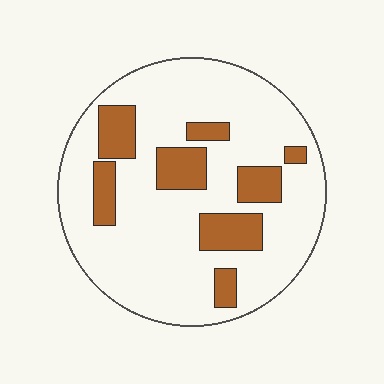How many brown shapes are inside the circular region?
8.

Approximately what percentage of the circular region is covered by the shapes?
Approximately 20%.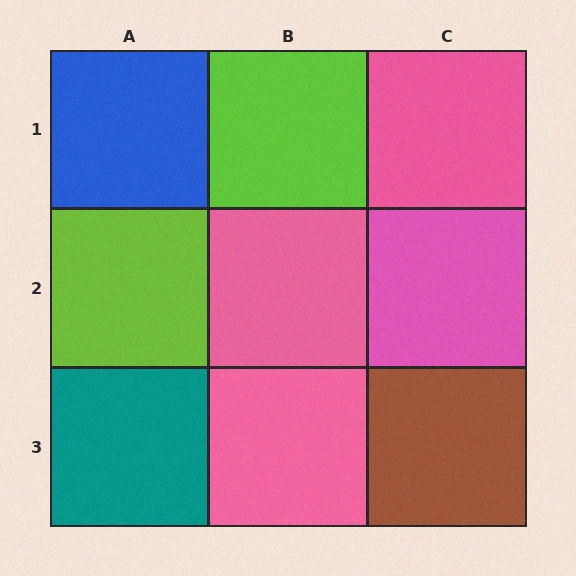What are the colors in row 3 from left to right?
Teal, pink, brown.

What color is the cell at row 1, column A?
Blue.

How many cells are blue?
1 cell is blue.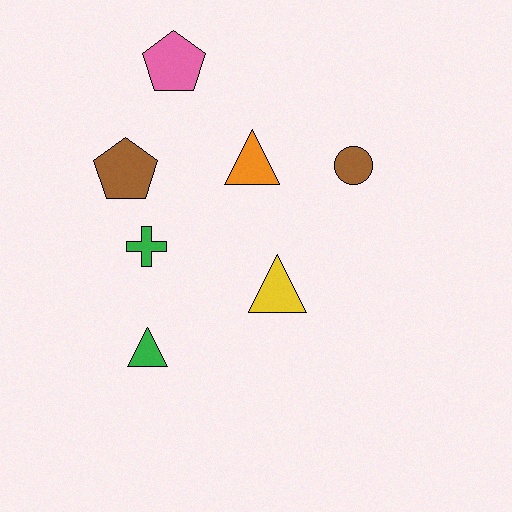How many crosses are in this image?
There is 1 cross.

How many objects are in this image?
There are 7 objects.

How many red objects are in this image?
There are no red objects.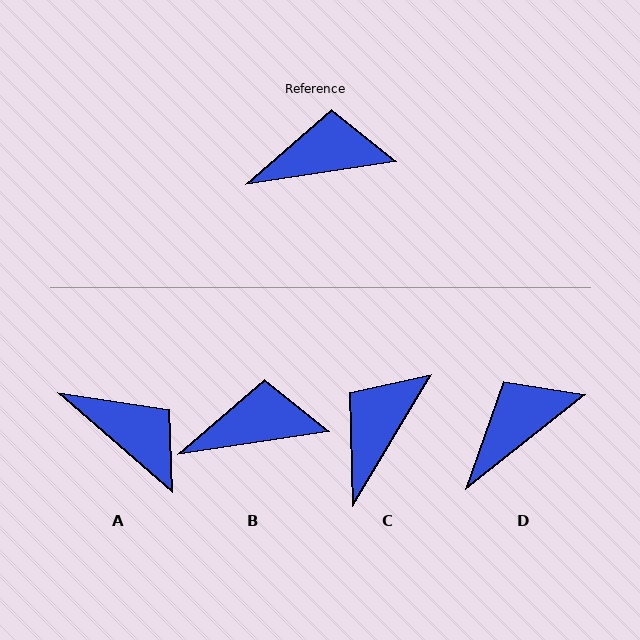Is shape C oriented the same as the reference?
No, it is off by about 50 degrees.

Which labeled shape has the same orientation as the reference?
B.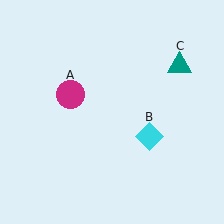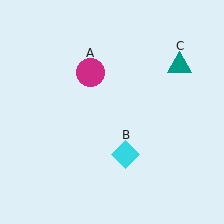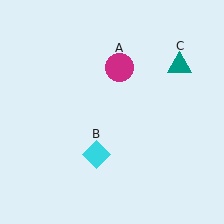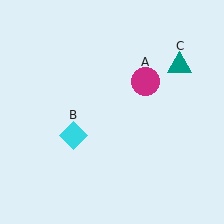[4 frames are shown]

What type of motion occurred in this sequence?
The magenta circle (object A), cyan diamond (object B) rotated clockwise around the center of the scene.